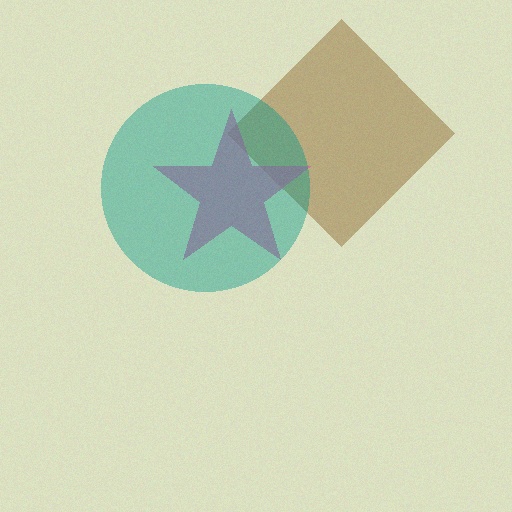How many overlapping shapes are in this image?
There are 3 overlapping shapes in the image.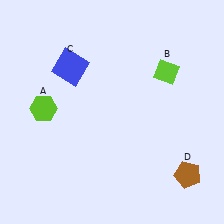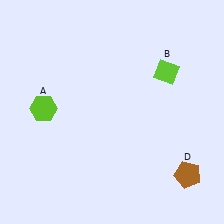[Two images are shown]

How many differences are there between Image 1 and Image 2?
There is 1 difference between the two images.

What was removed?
The blue square (C) was removed in Image 2.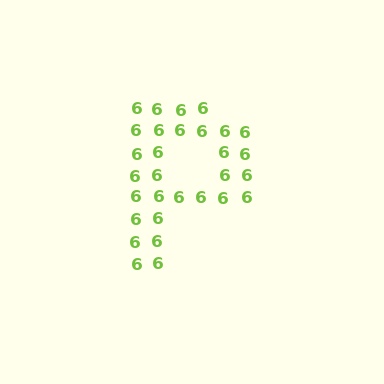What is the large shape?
The large shape is the letter P.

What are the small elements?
The small elements are digit 6's.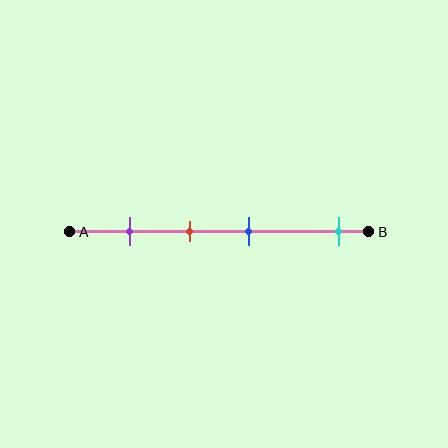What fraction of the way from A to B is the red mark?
The red mark is approximately 40% (0.4) of the way from A to B.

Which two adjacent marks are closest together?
The red and blue marks are the closest adjacent pair.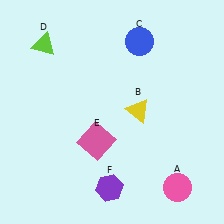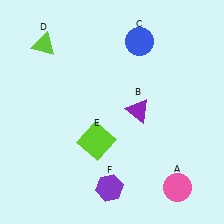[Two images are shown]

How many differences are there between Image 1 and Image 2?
There are 2 differences between the two images.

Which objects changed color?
B changed from yellow to purple. E changed from pink to lime.